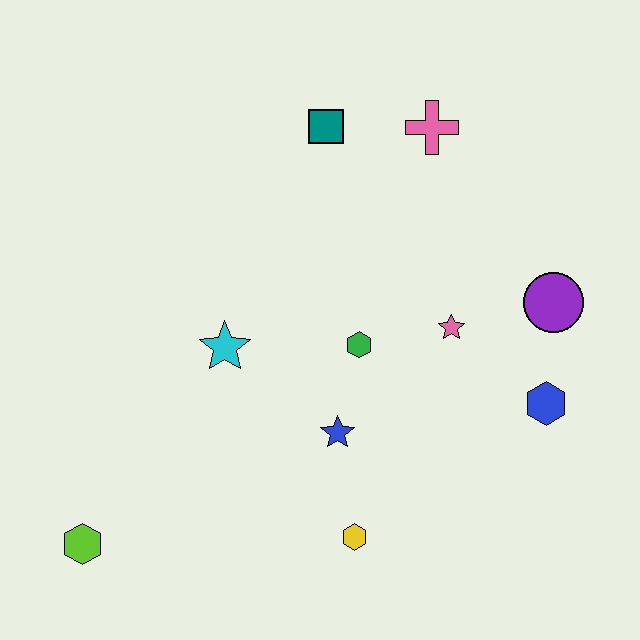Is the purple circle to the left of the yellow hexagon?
No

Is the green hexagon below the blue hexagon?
No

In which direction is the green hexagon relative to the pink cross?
The green hexagon is below the pink cross.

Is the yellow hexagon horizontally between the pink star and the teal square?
Yes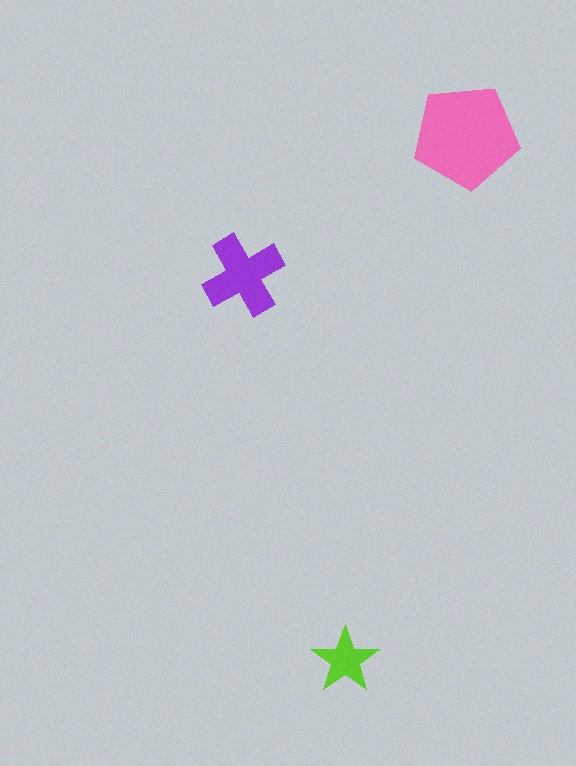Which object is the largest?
The pink pentagon.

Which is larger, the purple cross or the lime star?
The purple cross.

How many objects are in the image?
There are 3 objects in the image.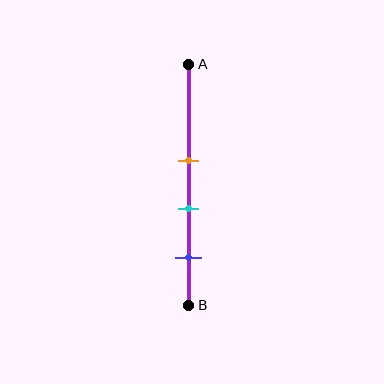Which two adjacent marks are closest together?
The orange and cyan marks are the closest adjacent pair.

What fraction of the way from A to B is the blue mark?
The blue mark is approximately 80% (0.8) of the way from A to B.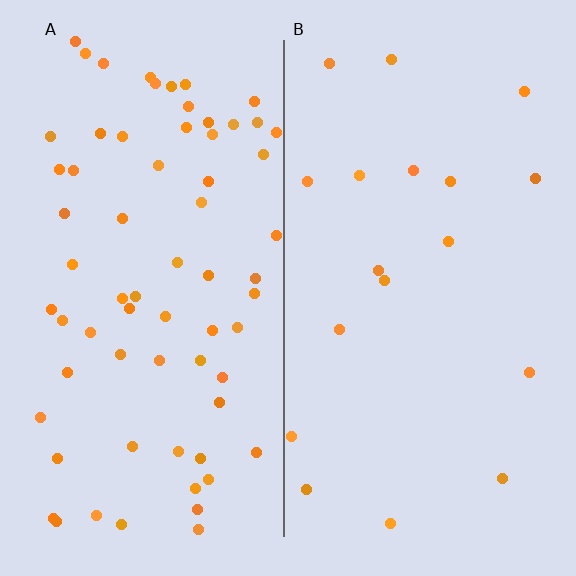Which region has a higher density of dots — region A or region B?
A (the left).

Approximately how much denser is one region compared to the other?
Approximately 3.7× — region A over region B.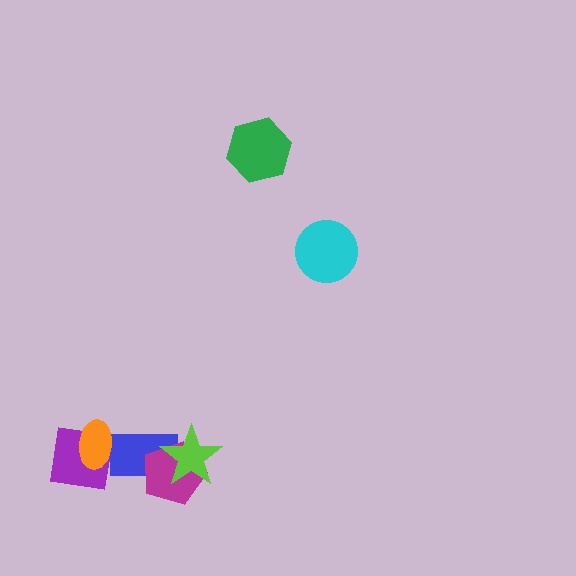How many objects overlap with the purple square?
2 objects overlap with the purple square.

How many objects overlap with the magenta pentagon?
2 objects overlap with the magenta pentagon.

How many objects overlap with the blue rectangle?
4 objects overlap with the blue rectangle.